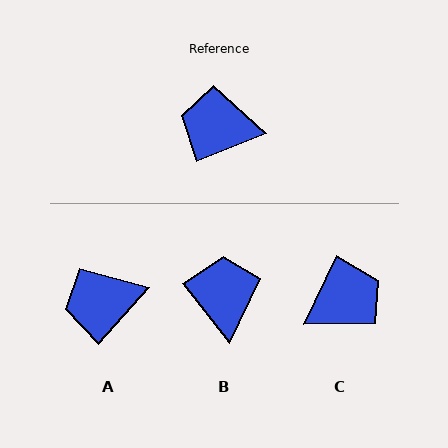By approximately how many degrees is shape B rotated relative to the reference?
Approximately 74 degrees clockwise.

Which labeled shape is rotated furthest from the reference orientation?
C, about 138 degrees away.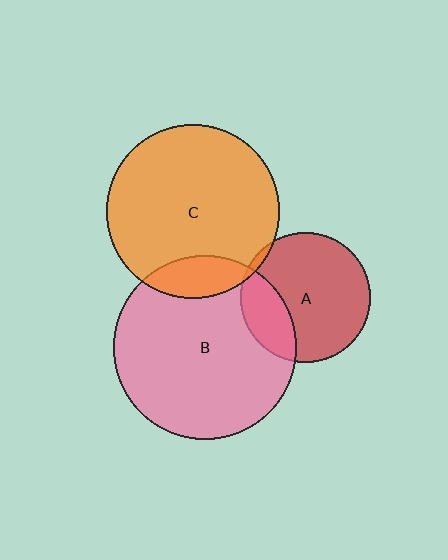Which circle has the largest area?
Circle B (pink).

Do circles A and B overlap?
Yes.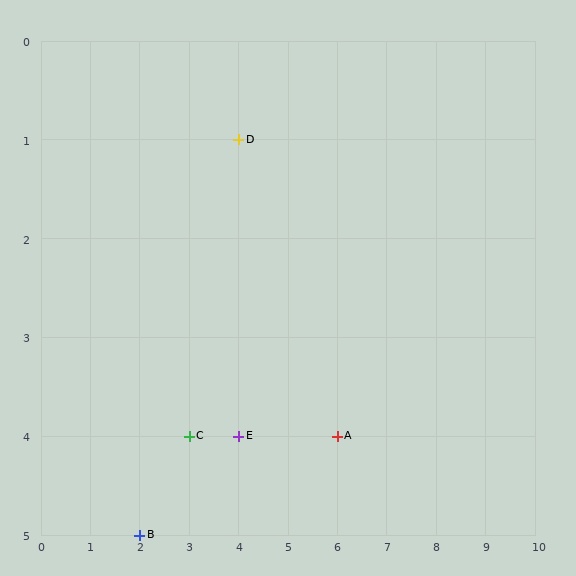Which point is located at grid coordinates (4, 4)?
Point E is at (4, 4).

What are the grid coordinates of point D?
Point D is at grid coordinates (4, 1).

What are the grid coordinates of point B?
Point B is at grid coordinates (2, 5).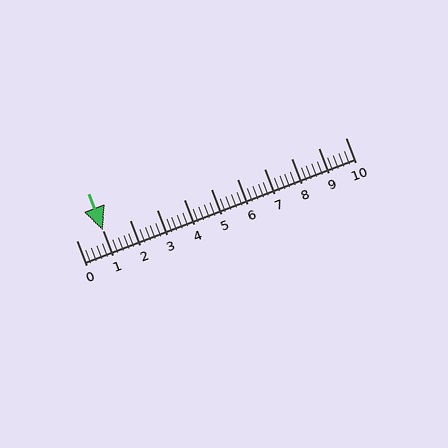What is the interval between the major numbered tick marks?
The major tick marks are spaced 1 units apart.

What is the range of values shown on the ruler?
The ruler shows values from 0 to 10.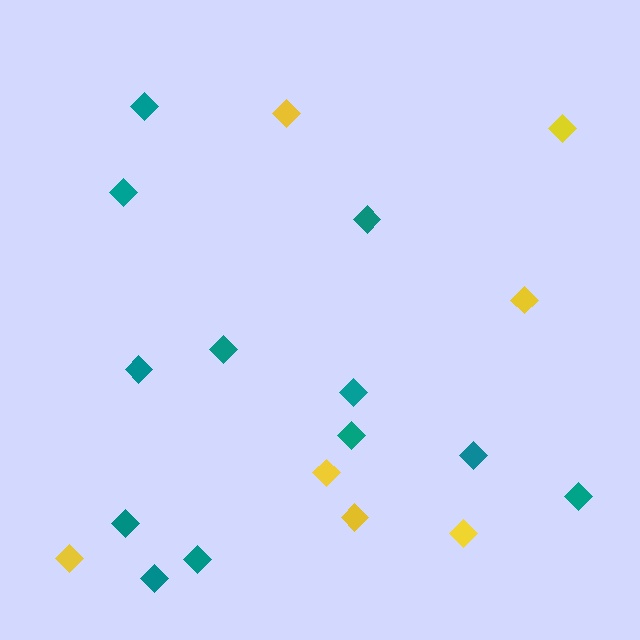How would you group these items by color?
There are 2 groups: one group of teal diamonds (12) and one group of yellow diamonds (7).